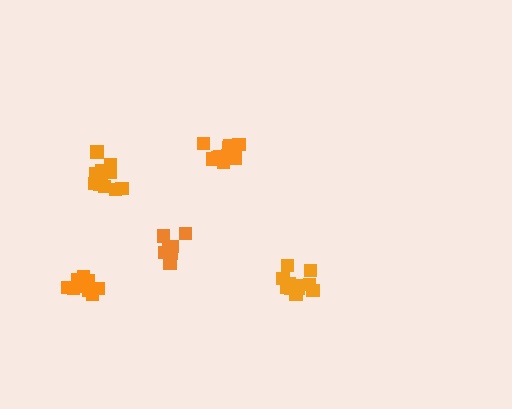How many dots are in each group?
Group 1: 9 dots, Group 2: 7 dots, Group 3: 12 dots, Group 4: 11 dots, Group 5: 12 dots (51 total).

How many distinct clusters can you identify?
There are 5 distinct clusters.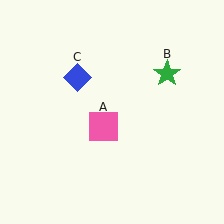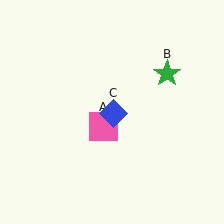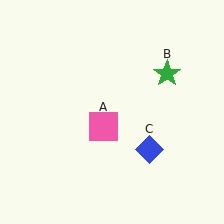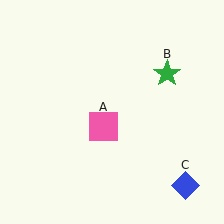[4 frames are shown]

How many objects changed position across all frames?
1 object changed position: blue diamond (object C).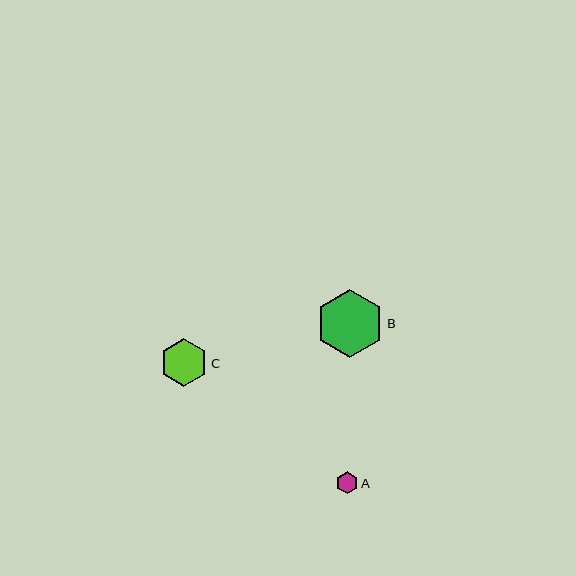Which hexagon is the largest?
Hexagon B is the largest with a size of approximately 68 pixels.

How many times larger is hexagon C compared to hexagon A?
Hexagon C is approximately 2.2 times the size of hexagon A.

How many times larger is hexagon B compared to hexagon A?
Hexagon B is approximately 3.1 times the size of hexagon A.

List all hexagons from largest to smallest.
From largest to smallest: B, C, A.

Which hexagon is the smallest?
Hexagon A is the smallest with a size of approximately 22 pixels.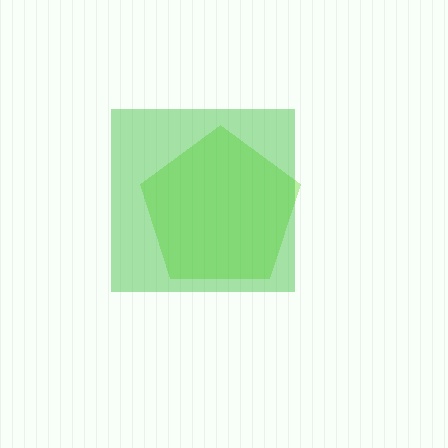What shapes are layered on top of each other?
The layered shapes are: a lime pentagon, a green square.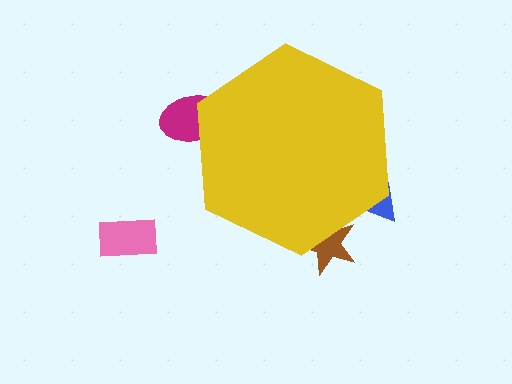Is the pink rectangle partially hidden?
No, the pink rectangle is fully visible.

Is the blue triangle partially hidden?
Yes, the blue triangle is partially hidden behind the yellow hexagon.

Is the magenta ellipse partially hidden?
Yes, the magenta ellipse is partially hidden behind the yellow hexagon.